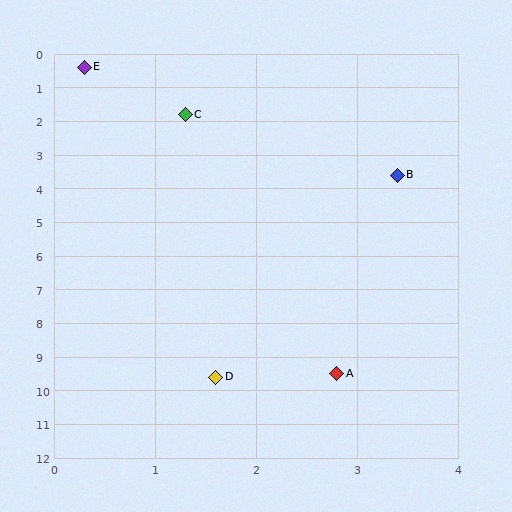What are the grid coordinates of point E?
Point E is at approximately (0.3, 0.4).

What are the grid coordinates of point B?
Point B is at approximately (3.4, 3.6).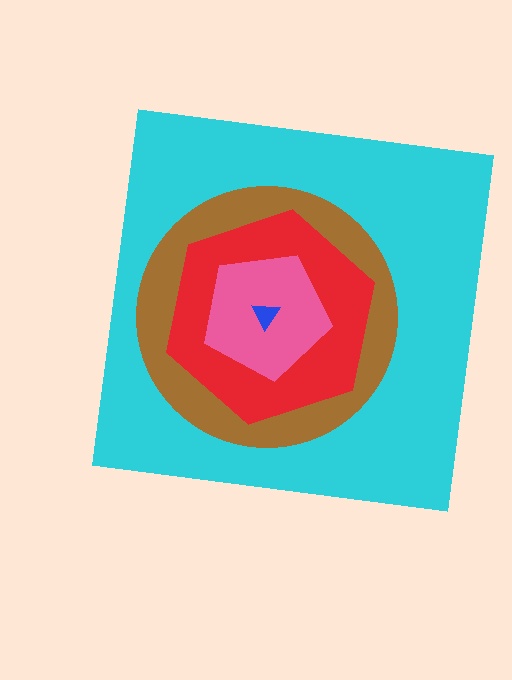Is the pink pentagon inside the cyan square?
Yes.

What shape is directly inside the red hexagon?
The pink pentagon.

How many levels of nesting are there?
5.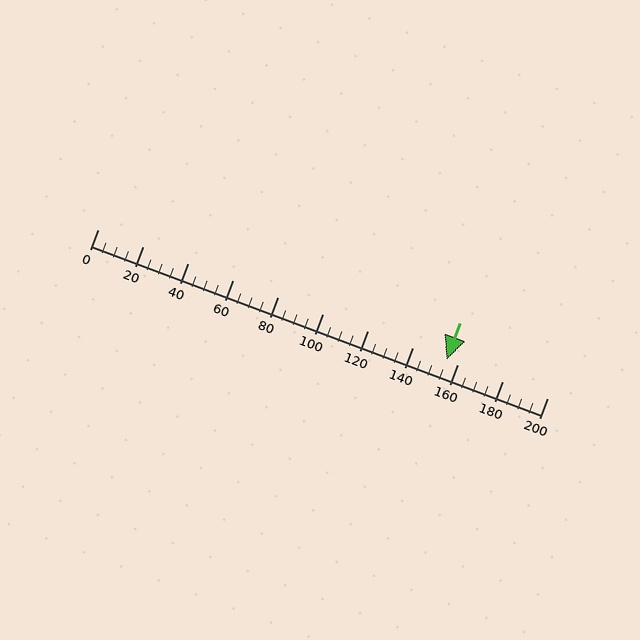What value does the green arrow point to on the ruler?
The green arrow points to approximately 155.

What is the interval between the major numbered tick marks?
The major tick marks are spaced 20 units apart.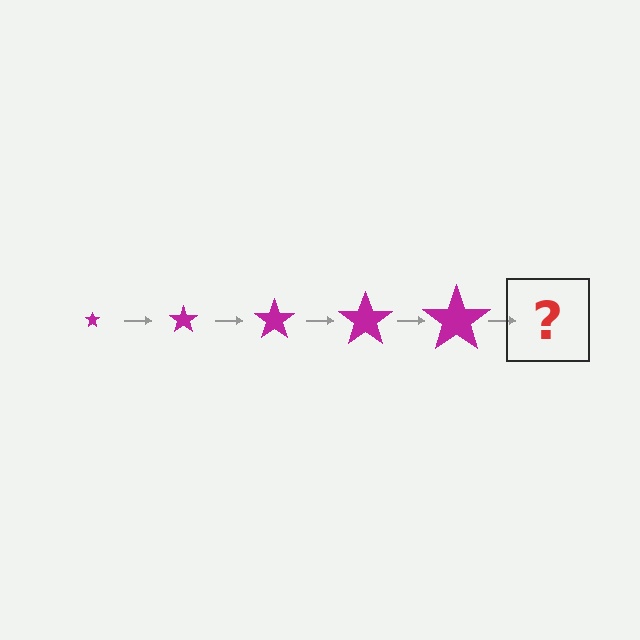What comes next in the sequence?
The next element should be a magenta star, larger than the previous one.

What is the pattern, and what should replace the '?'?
The pattern is that the star gets progressively larger each step. The '?' should be a magenta star, larger than the previous one.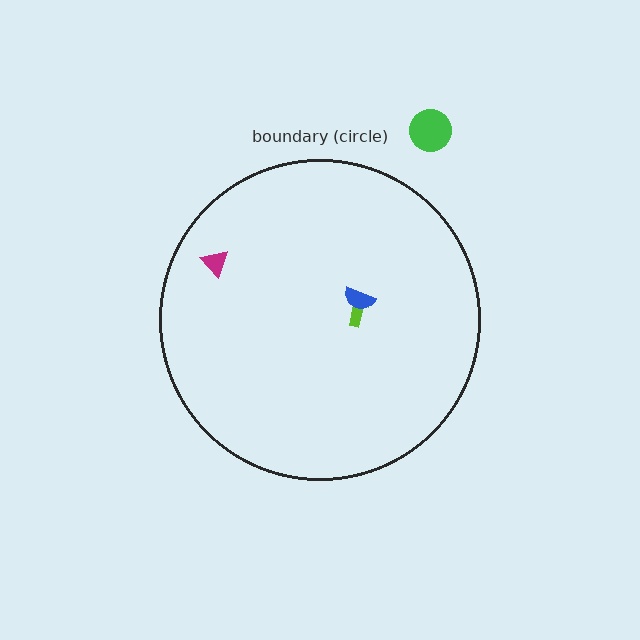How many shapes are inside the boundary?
3 inside, 1 outside.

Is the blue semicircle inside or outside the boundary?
Inside.